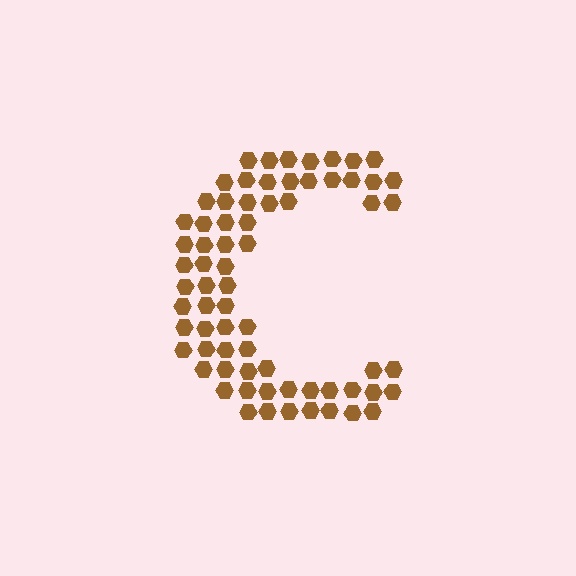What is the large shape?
The large shape is the letter C.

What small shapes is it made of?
It is made of small hexagons.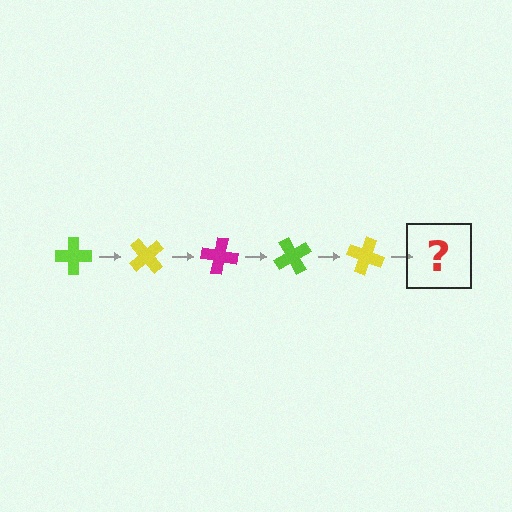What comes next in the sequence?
The next element should be a magenta cross, rotated 250 degrees from the start.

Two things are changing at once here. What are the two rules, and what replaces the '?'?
The two rules are that it rotates 50 degrees each step and the color cycles through lime, yellow, and magenta. The '?' should be a magenta cross, rotated 250 degrees from the start.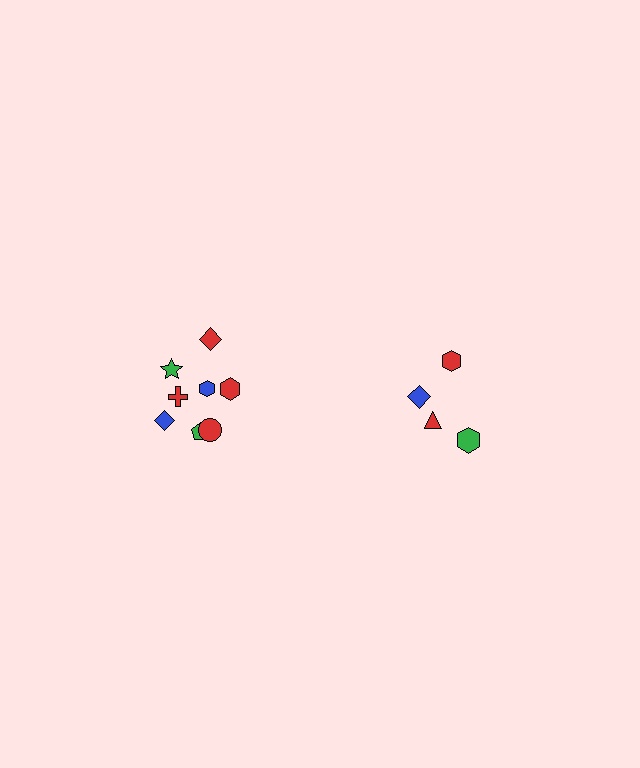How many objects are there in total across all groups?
There are 12 objects.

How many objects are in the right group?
There are 4 objects.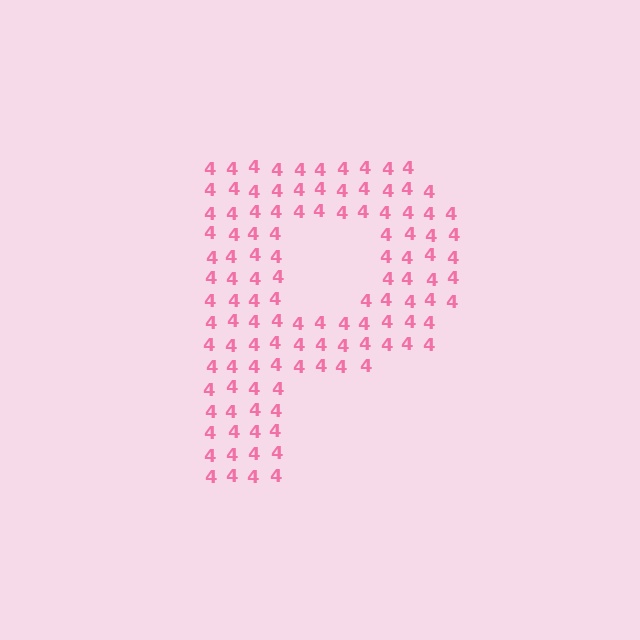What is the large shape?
The large shape is the letter P.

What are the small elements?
The small elements are digit 4's.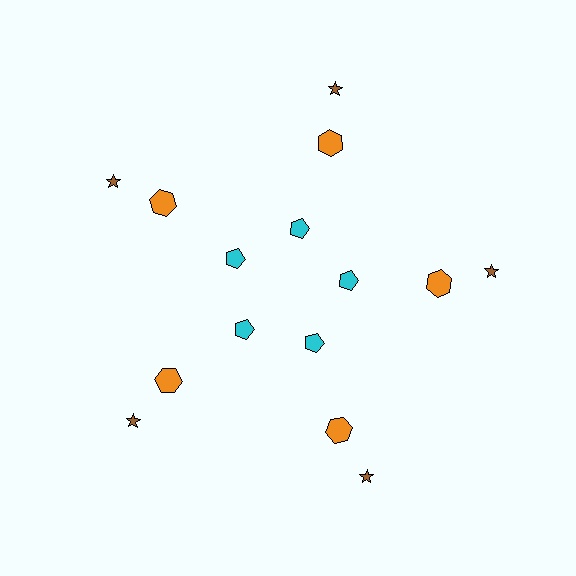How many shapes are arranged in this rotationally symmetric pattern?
There are 15 shapes, arranged in 5 groups of 3.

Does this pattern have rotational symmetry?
Yes, this pattern has 5-fold rotational symmetry. It looks the same after rotating 72 degrees around the center.